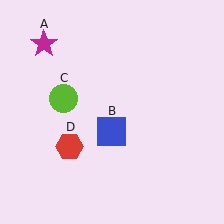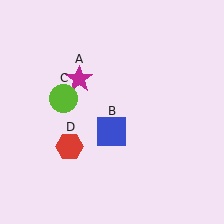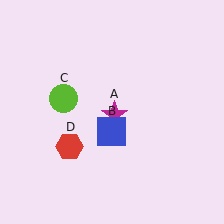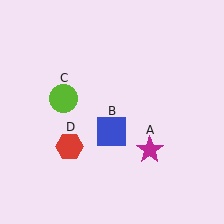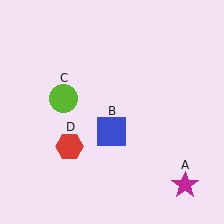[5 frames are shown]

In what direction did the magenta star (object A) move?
The magenta star (object A) moved down and to the right.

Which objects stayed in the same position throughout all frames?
Blue square (object B) and lime circle (object C) and red hexagon (object D) remained stationary.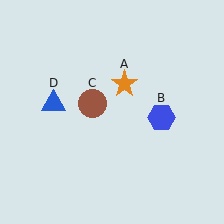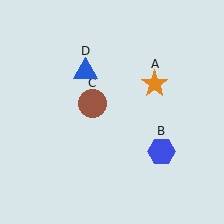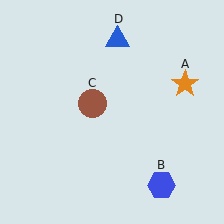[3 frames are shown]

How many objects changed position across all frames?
3 objects changed position: orange star (object A), blue hexagon (object B), blue triangle (object D).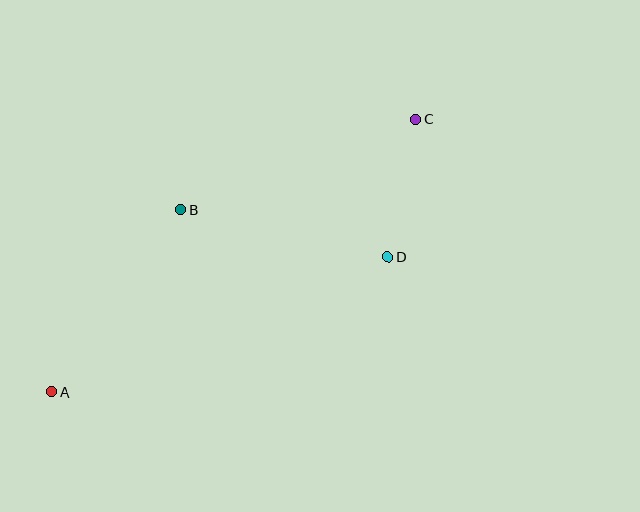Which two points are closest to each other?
Points C and D are closest to each other.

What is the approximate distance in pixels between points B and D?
The distance between B and D is approximately 213 pixels.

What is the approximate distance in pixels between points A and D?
The distance between A and D is approximately 362 pixels.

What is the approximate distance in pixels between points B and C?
The distance between B and C is approximately 252 pixels.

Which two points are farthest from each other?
Points A and C are farthest from each other.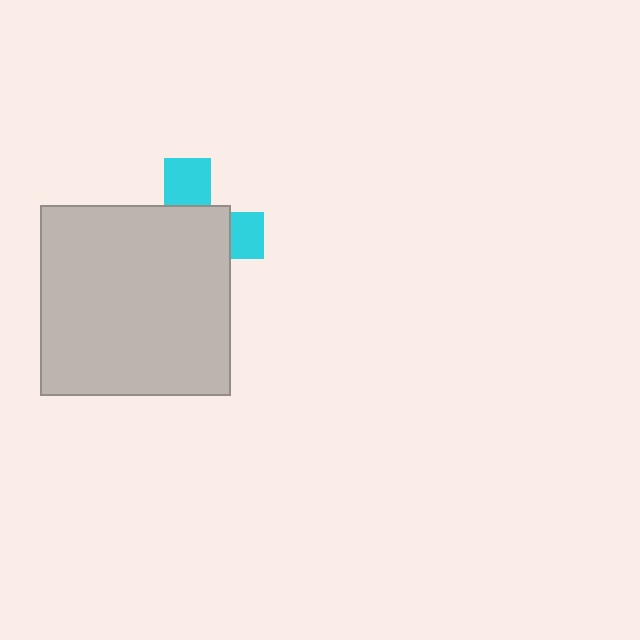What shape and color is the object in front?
The object in front is a light gray square.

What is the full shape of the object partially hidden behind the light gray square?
The partially hidden object is a cyan cross.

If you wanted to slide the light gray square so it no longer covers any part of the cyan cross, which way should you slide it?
Slide it toward the lower-left — that is the most direct way to separate the two shapes.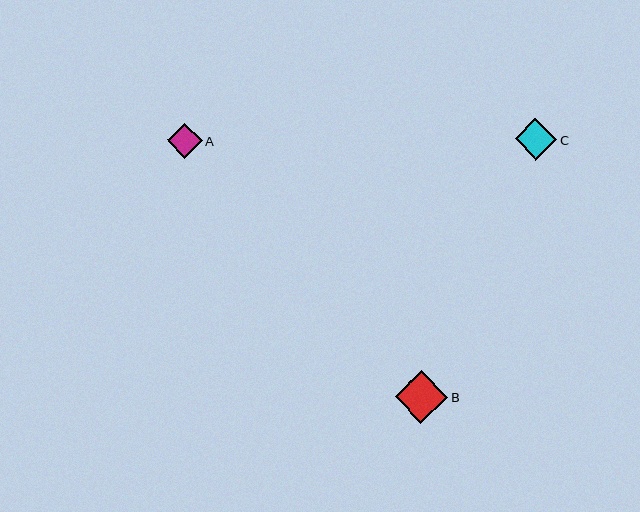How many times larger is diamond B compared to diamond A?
Diamond B is approximately 1.5 times the size of diamond A.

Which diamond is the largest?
Diamond B is the largest with a size of approximately 53 pixels.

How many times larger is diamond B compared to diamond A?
Diamond B is approximately 1.5 times the size of diamond A.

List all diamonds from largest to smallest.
From largest to smallest: B, C, A.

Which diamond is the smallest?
Diamond A is the smallest with a size of approximately 35 pixels.